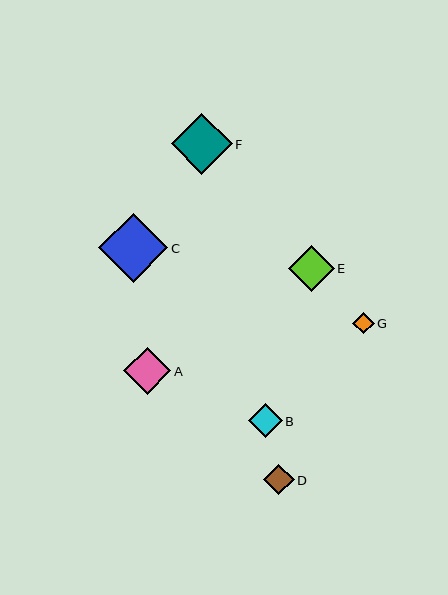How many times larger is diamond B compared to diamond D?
Diamond B is approximately 1.1 times the size of diamond D.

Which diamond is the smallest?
Diamond G is the smallest with a size of approximately 22 pixels.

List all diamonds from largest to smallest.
From largest to smallest: C, F, A, E, B, D, G.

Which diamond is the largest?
Diamond C is the largest with a size of approximately 69 pixels.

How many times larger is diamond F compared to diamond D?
Diamond F is approximately 2.0 times the size of diamond D.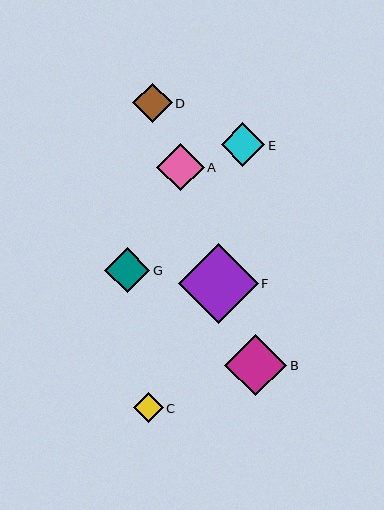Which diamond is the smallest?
Diamond C is the smallest with a size of approximately 30 pixels.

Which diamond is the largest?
Diamond F is the largest with a size of approximately 80 pixels.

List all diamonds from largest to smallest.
From largest to smallest: F, B, A, G, E, D, C.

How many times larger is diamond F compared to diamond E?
Diamond F is approximately 1.8 times the size of diamond E.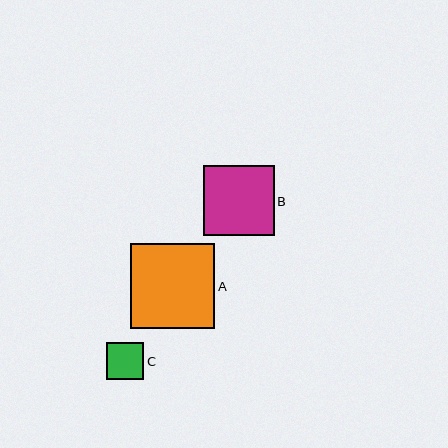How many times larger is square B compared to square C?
Square B is approximately 1.9 times the size of square C.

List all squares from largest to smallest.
From largest to smallest: A, B, C.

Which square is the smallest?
Square C is the smallest with a size of approximately 37 pixels.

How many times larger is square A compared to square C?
Square A is approximately 2.3 times the size of square C.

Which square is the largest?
Square A is the largest with a size of approximately 85 pixels.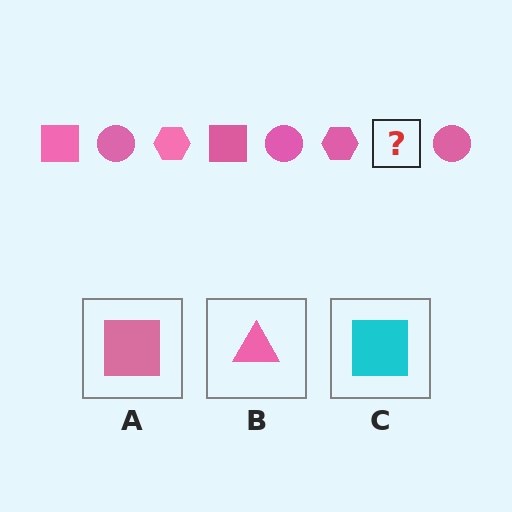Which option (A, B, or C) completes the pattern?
A.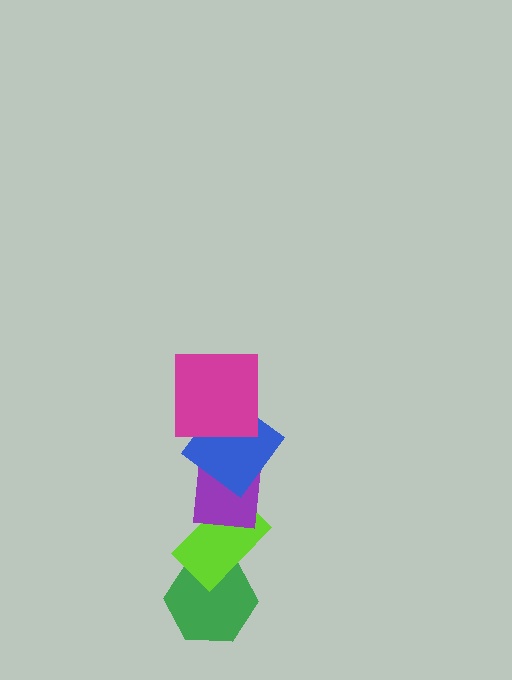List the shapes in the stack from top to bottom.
From top to bottom: the magenta square, the blue diamond, the purple square, the lime rectangle, the green hexagon.